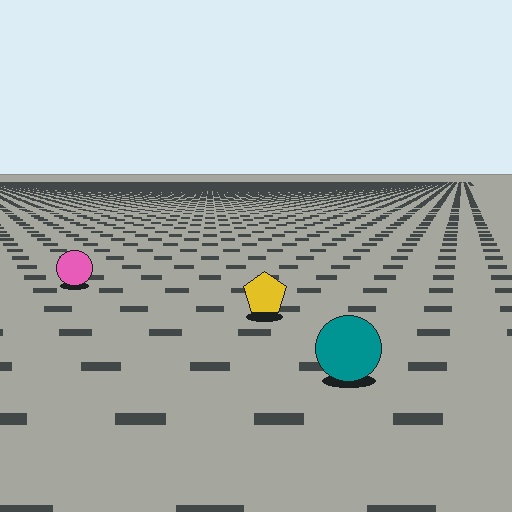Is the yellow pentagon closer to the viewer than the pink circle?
Yes. The yellow pentagon is closer — you can tell from the texture gradient: the ground texture is coarser near it.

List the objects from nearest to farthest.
From nearest to farthest: the teal circle, the yellow pentagon, the pink circle.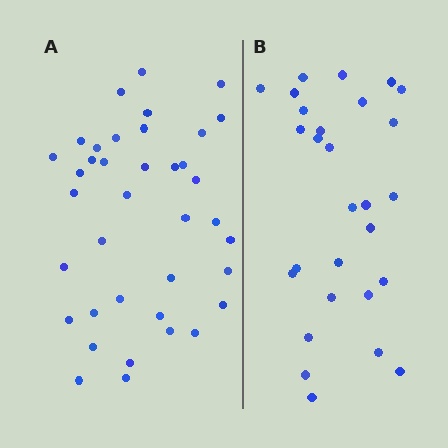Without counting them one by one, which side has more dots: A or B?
Region A (the left region) has more dots.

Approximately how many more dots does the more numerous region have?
Region A has roughly 10 or so more dots than region B.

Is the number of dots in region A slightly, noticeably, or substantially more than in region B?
Region A has noticeably more, but not dramatically so. The ratio is roughly 1.4 to 1.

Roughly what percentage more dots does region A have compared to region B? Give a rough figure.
About 35% more.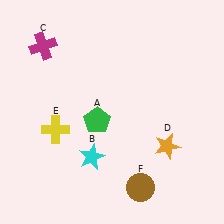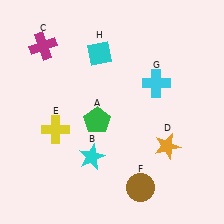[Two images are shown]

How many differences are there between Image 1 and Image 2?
There are 2 differences between the two images.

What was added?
A cyan cross (G), a cyan diamond (H) were added in Image 2.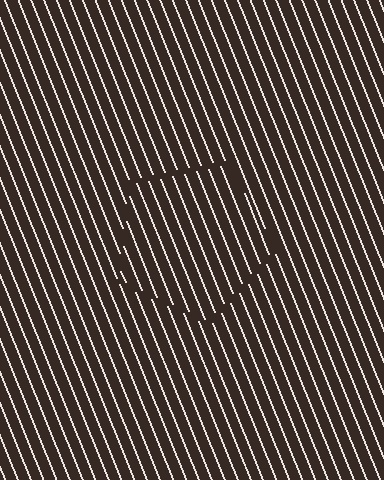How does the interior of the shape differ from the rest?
The interior of the shape contains the same grating, shifted by half a period — the contour is defined by the phase discontinuity where line-ends from the inner and outer gratings abut.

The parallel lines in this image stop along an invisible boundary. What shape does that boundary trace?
An illusory pentagon. The interior of the shape contains the same grating, shifted by half a period — the contour is defined by the phase discontinuity where line-ends from the inner and outer gratings abut.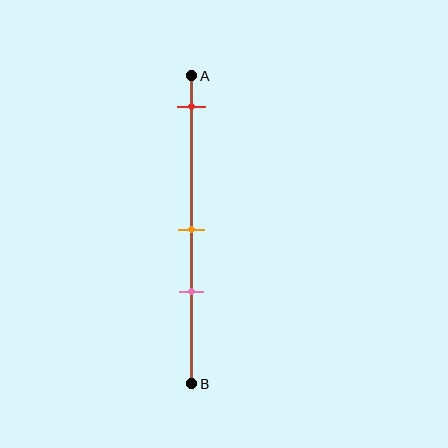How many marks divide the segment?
There are 3 marks dividing the segment.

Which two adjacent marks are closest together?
The orange and pink marks are the closest adjacent pair.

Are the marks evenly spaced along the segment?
No, the marks are not evenly spaced.